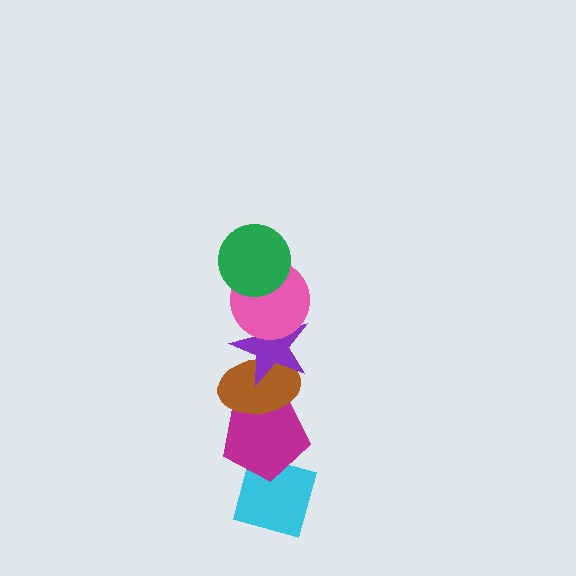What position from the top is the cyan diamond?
The cyan diamond is 6th from the top.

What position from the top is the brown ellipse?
The brown ellipse is 4th from the top.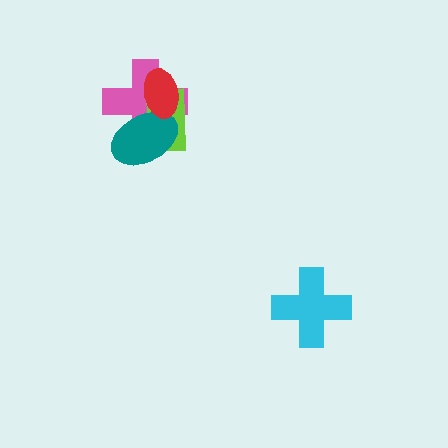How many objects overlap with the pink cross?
3 objects overlap with the pink cross.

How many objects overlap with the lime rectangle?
3 objects overlap with the lime rectangle.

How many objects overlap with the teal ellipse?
3 objects overlap with the teal ellipse.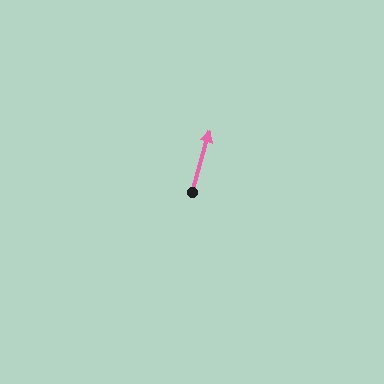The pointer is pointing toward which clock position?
Roughly 1 o'clock.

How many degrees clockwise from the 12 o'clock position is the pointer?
Approximately 16 degrees.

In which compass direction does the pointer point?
North.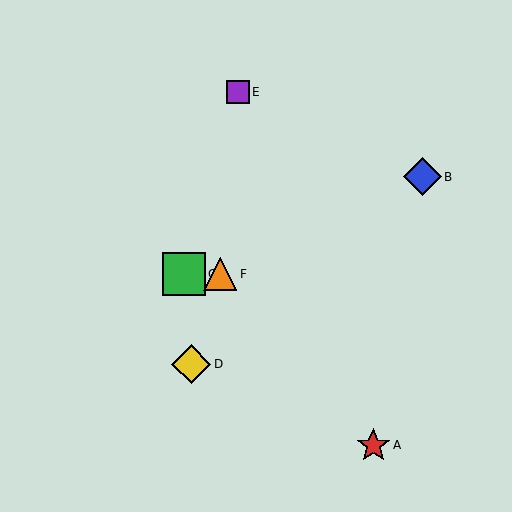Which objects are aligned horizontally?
Objects C, F are aligned horizontally.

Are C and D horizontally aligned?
No, C is at y≈274 and D is at y≈364.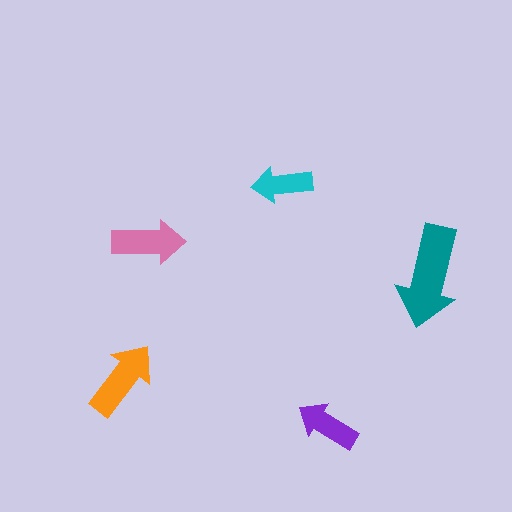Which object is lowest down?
The purple arrow is bottommost.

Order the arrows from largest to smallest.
the teal one, the orange one, the pink one, the purple one, the cyan one.